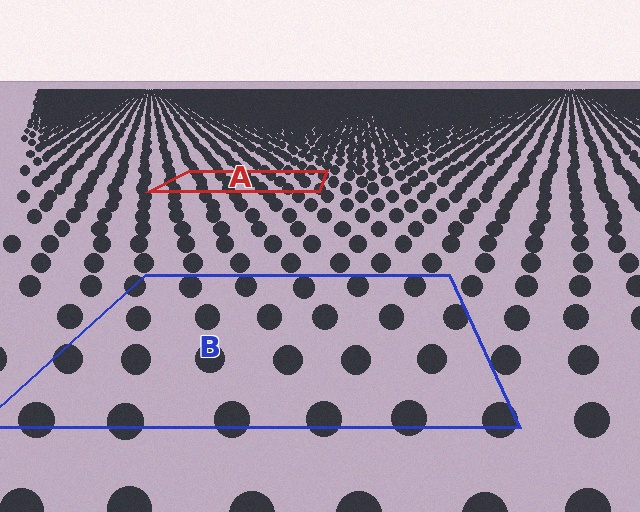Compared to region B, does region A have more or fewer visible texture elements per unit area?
Region A has more texture elements per unit area — they are packed more densely because it is farther away.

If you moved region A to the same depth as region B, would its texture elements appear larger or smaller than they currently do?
They would appear larger. At a closer depth, the same texture elements are projected at a bigger on-screen size.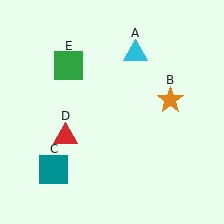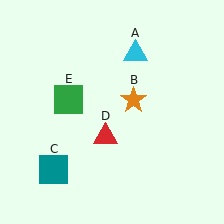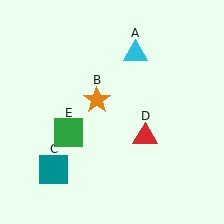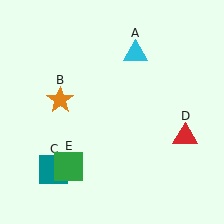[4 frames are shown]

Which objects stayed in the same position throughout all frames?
Cyan triangle (object A) and teal square (object C) remained stationary.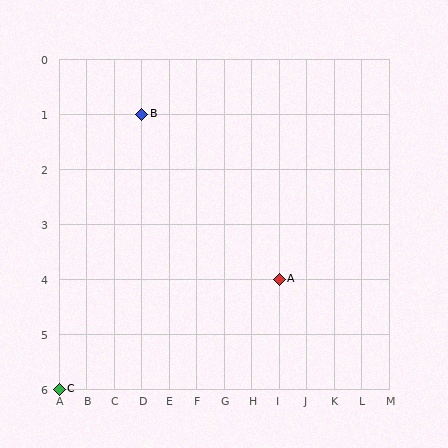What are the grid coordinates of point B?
Point B is at grid coordinates (D, 1).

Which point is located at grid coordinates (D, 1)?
Point B is at (D, 1).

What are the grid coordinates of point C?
Point C is at grid coordinates (A, 6).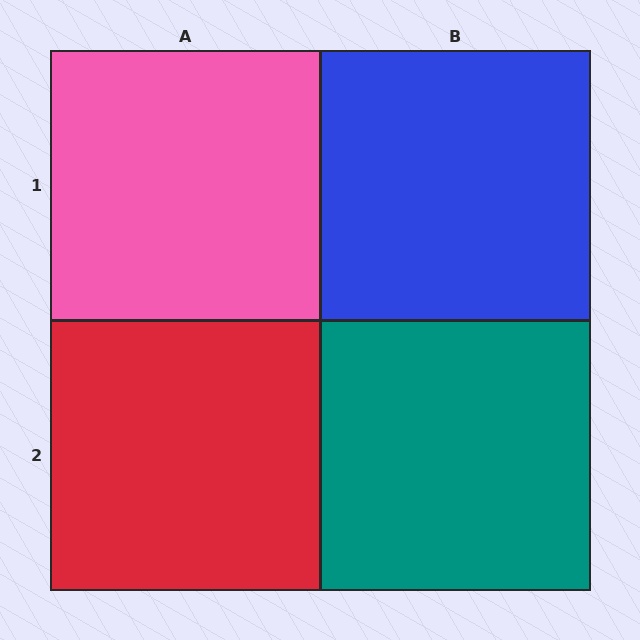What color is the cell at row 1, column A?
Pink.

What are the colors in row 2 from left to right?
Red, teal.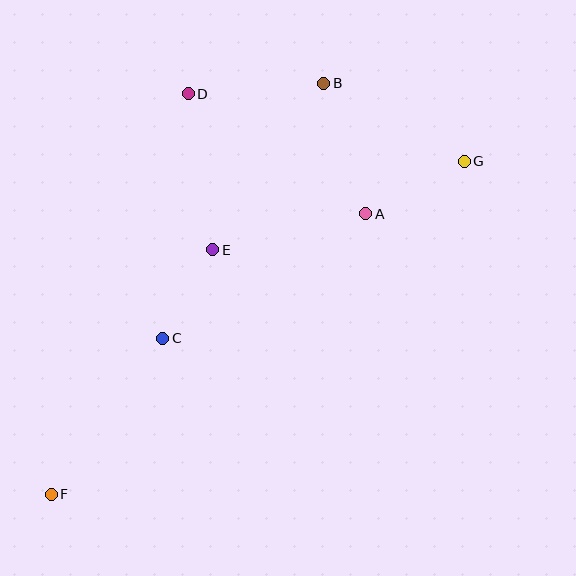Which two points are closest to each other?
Points C and E are closest to each other.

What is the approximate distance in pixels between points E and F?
The distance between E and F is approximately 293 pixels.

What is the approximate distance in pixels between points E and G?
The distance between E and G is approximately 267 pixels.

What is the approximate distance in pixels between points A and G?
The distance between A and G is approximately 112 pixels.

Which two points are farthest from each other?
Points F and G are farthest from each other.